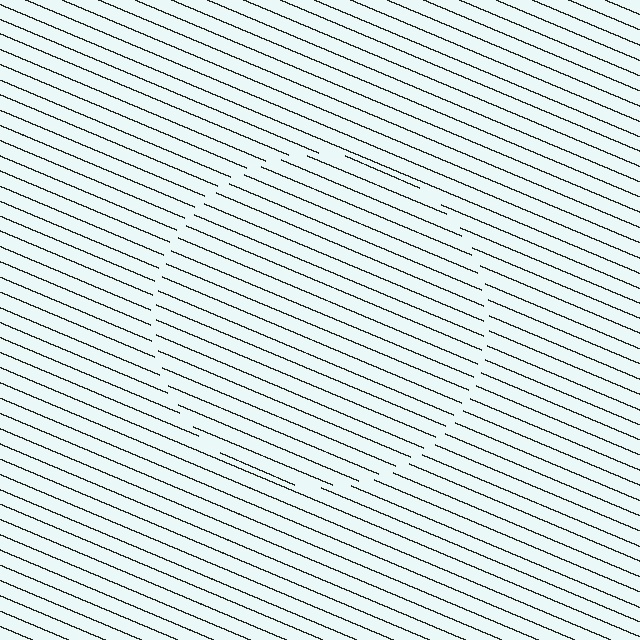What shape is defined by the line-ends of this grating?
An illusory circle. The interior of the shape contains the same grating, shifted by half a period — the contour is defined by the phase discontinuity where line-ends from the inner and outer gratings abut.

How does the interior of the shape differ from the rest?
The interior of the shape contains the same grating, shifted by half a period — the contour is defined by the phase discontinuity where line-ends from the inner and outer gratings abut.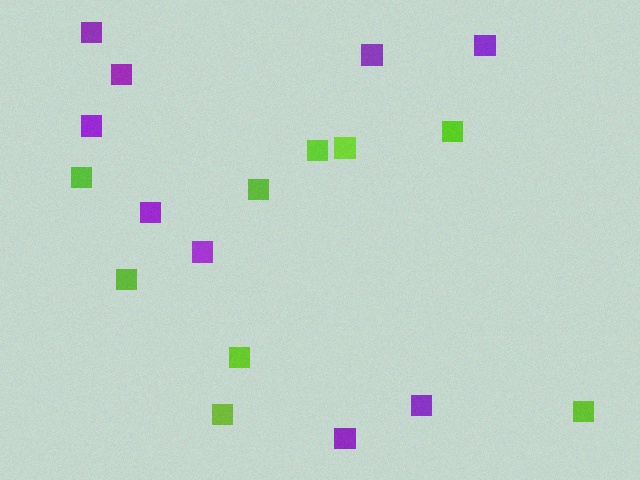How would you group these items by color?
There are 2 groups: one group of lime squares (9) and one group of purple squares (9).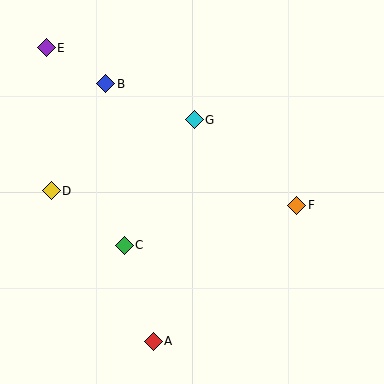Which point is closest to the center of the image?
Point G at (194, 120) is closest to the center.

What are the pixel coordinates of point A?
Point A is at (153, 341).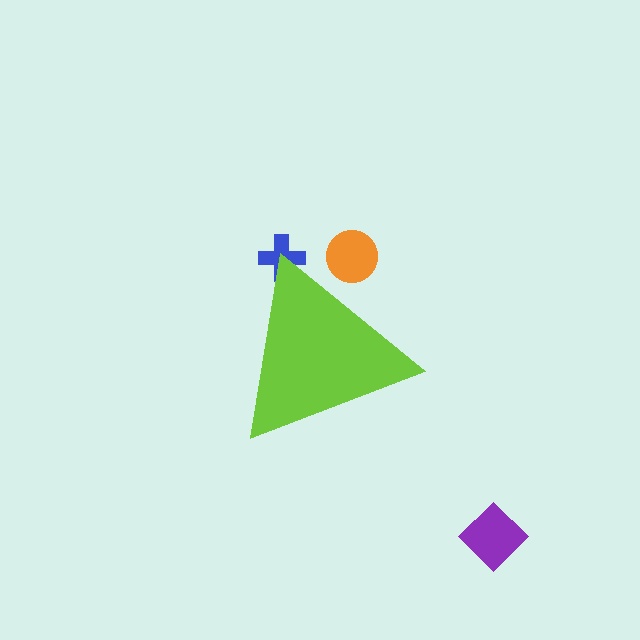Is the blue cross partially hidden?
Yes, the blue cross is partially hidden behind the lime triangle.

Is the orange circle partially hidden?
Yes, the orange circle is partially hidden behind the lime triangle.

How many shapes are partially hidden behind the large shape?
2 shapes are partially hidden.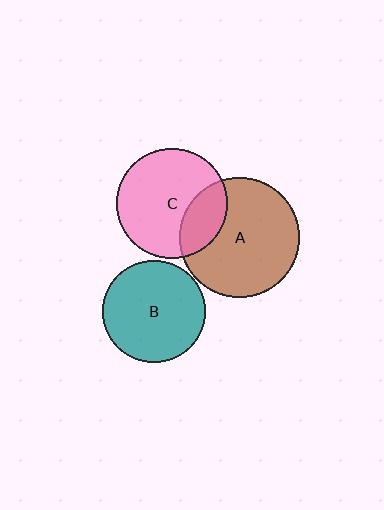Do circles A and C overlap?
Yes.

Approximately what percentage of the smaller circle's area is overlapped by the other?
Approximately 25%.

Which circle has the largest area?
Circle A (brown).